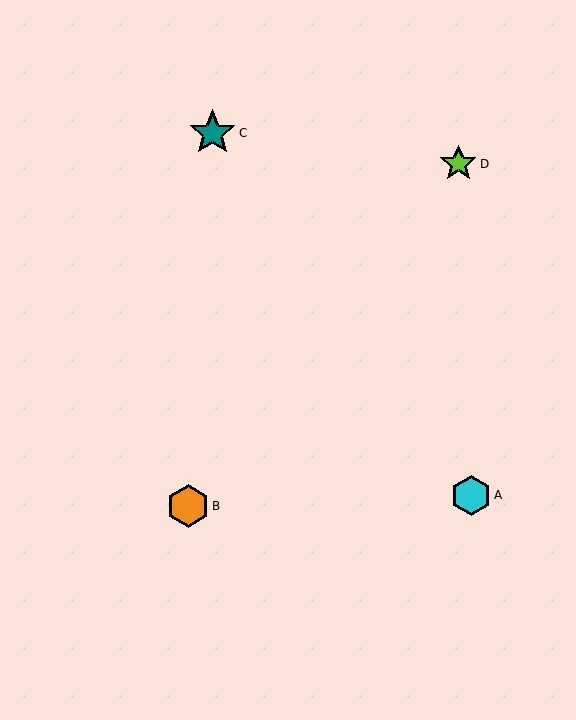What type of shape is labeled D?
Shape D is a lime star.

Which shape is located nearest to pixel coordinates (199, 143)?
The teal star (labeled C) at (212, 133) is nearest to that location.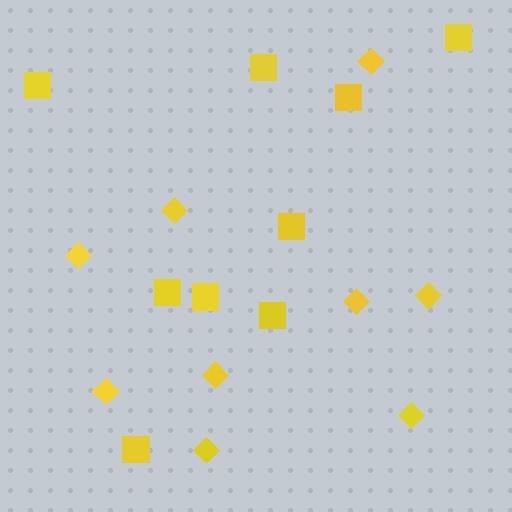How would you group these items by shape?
There are 2 groups: one group of diamonds (9) and one group of squares (9).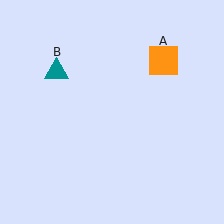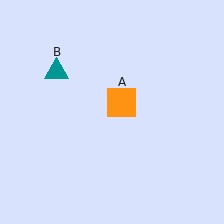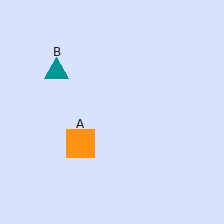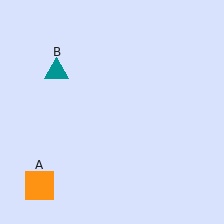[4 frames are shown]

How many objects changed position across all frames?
1 object changed position: orange square (object A).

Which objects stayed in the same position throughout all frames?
Teal triangle (object B) remained stationary.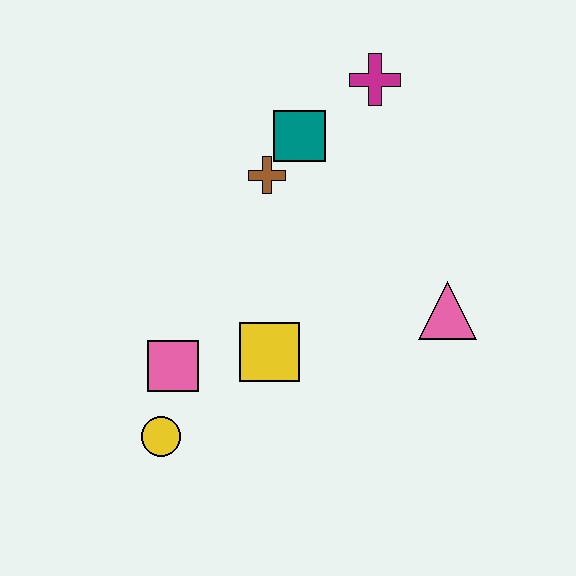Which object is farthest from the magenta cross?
The yellow circle is farthest from the magenta cross.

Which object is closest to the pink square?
The yellow circle is closest to the pink square.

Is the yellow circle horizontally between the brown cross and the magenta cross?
No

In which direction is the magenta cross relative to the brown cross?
The magenta cross is to the right of the brown cross.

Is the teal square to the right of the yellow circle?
Yes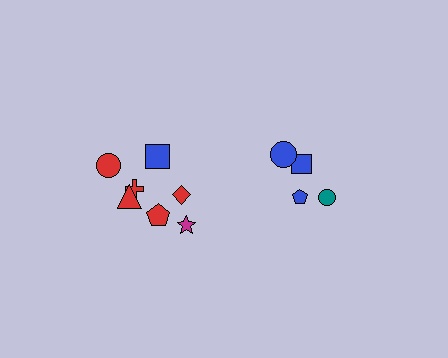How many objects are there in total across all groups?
There are 11 objects.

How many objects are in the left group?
There are 7 objects.